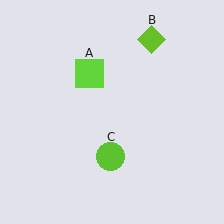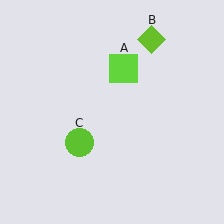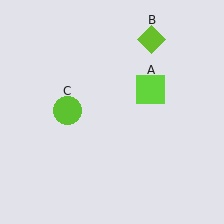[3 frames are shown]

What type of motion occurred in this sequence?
The lime square (object A), lime circle (object C) rotated clockwise around the center of the scene.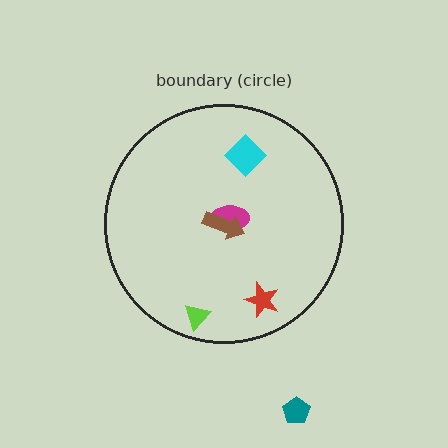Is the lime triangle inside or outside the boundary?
Inside.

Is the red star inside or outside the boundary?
Inside.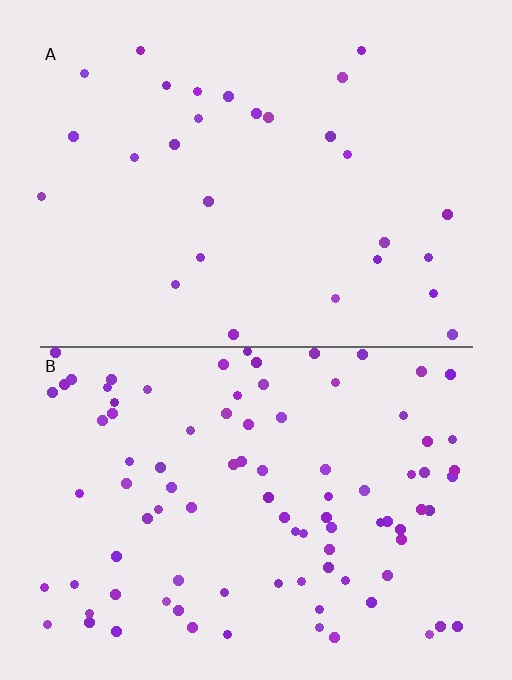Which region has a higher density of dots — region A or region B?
B (the bottom).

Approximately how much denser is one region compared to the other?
Approximately 3.3× — region B over region A.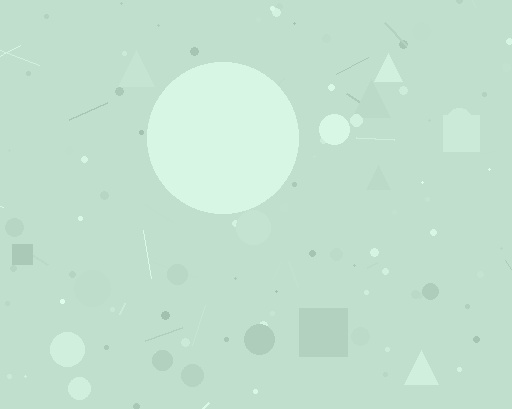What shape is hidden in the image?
A circle is hidden in the image.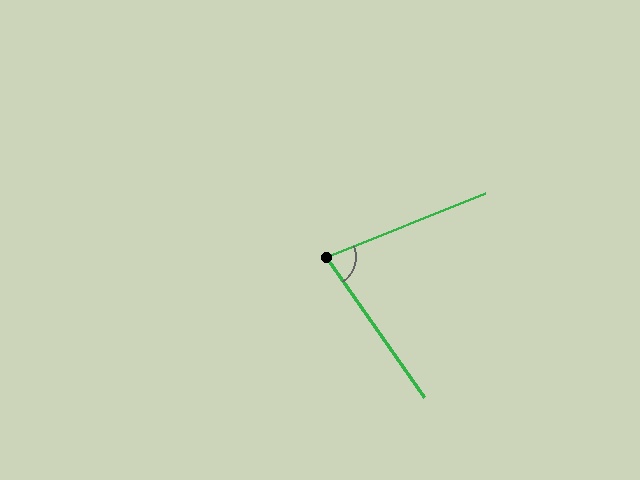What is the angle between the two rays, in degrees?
Approximately 77 degrees.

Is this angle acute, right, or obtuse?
It is acute.